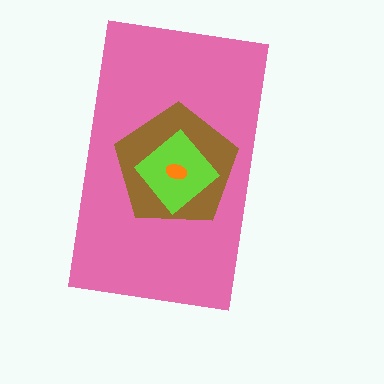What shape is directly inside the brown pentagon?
The lime diamond.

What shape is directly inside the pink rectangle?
The brown pentagon.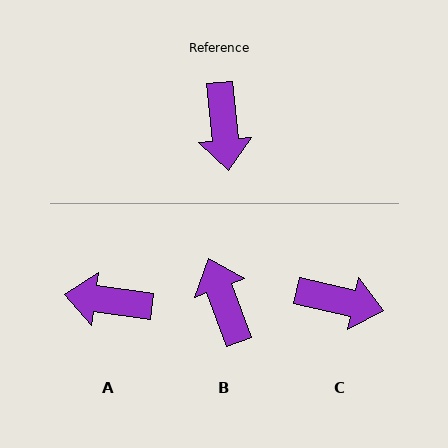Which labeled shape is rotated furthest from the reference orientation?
B, about 166 degrees away.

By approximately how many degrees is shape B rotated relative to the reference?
Approximately 166 degrees clockwise.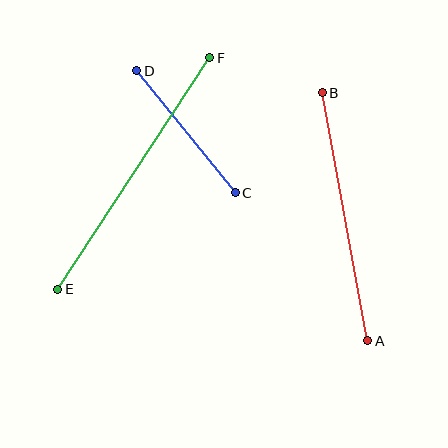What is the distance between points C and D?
The distance is approximately 157 pixels.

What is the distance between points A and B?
The distance is approximately 252 pixels.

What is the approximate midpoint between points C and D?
The midpoint is at approximately (186, 132) pixels.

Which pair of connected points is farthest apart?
Points E and F are farthest apart.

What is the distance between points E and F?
The distance is approximately 277 pixels.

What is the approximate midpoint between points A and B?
The midpoint is at approximately (345, 217) pixels.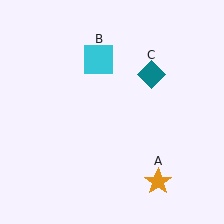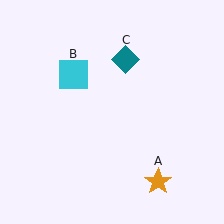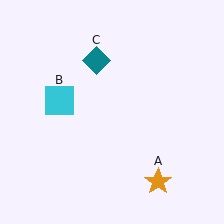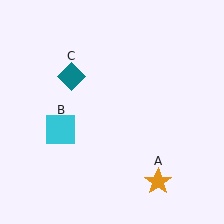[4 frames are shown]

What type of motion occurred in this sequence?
The cyan square (object B), teal diamond (object C) rotated counterclockwise around the center of the scene.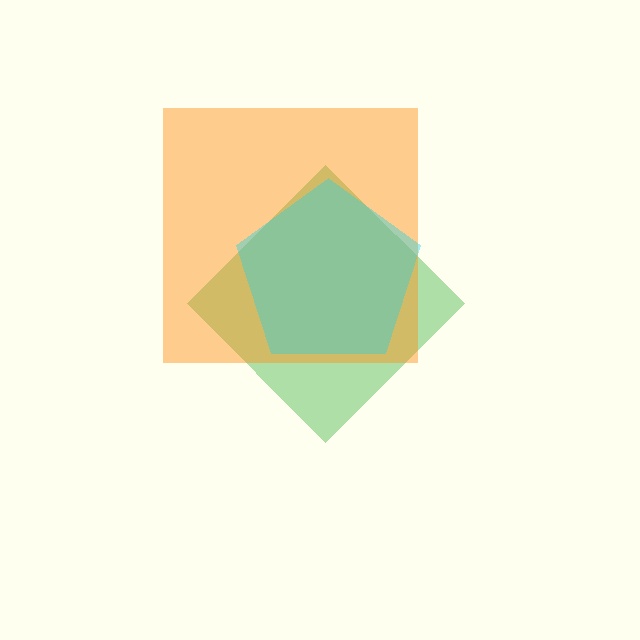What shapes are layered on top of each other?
The layered shapes are: a green diamond, an orange square, a cyan pentagon.